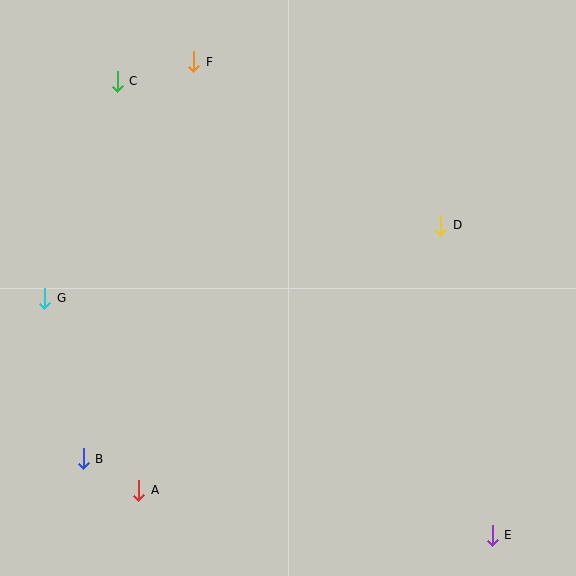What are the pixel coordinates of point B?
Point B is at (83, 459).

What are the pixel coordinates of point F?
Point F is at (194, 62).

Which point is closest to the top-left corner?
Point C is closest to the top-left corner.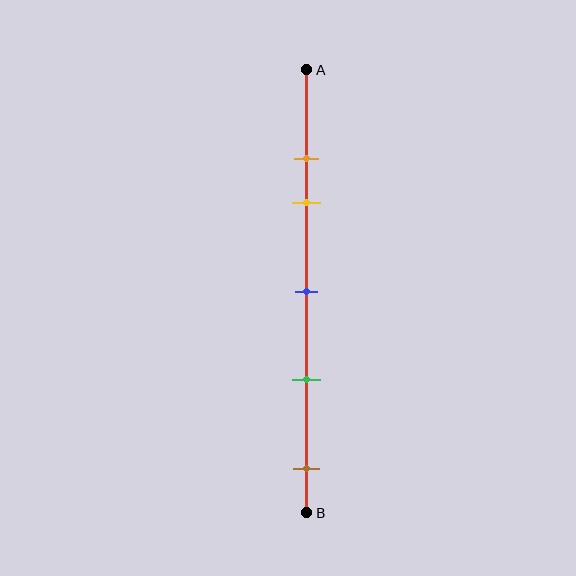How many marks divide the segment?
There are 5 marks dividing the segment.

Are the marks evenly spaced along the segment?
No, the marks are not evenly spaced.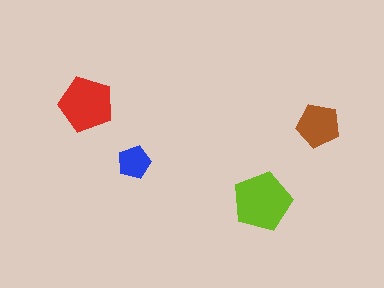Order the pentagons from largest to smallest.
the lime one, the red one, the brown one, the blue one.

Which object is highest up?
The red pentagon is topmost.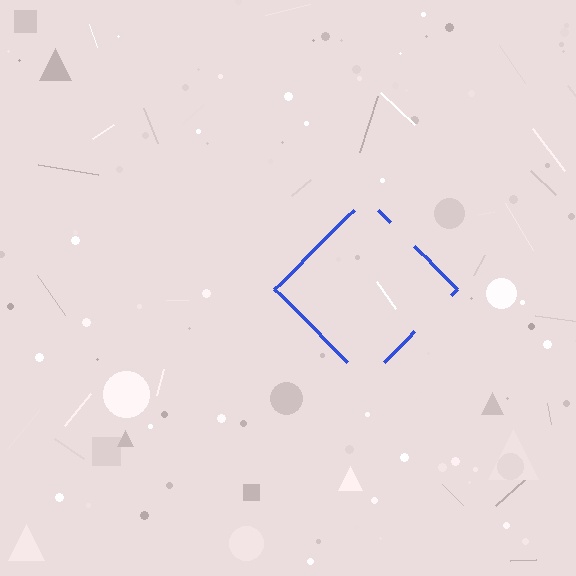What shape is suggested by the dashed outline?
The dashed outline suggests a diamond.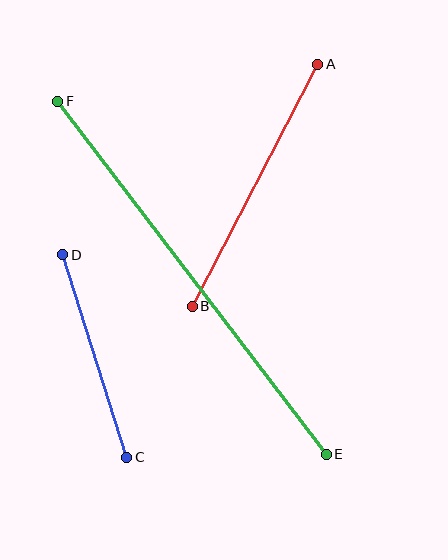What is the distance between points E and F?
The distance is approximately 444 pixels.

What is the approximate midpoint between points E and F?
The midpoint is at approximately (192, 278) pixels.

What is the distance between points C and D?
The distance is approximately 212 pixels.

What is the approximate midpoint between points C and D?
The midpoint is at approximately (95, 356) pixels.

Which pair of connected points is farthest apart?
Points E and F are farthest apart.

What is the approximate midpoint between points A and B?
The midpoint is at approximately (255, 185) pixels.